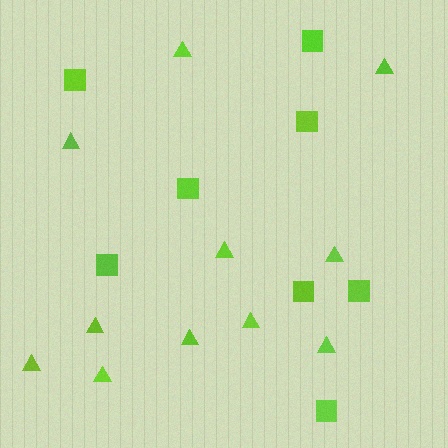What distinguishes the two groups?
There are 2 groups: one group of triangles (11) and one group of squares (8).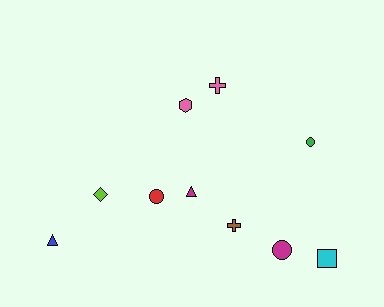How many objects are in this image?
There are 10 objects.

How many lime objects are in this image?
There is 1 lime object.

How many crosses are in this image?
There are 2 crosses.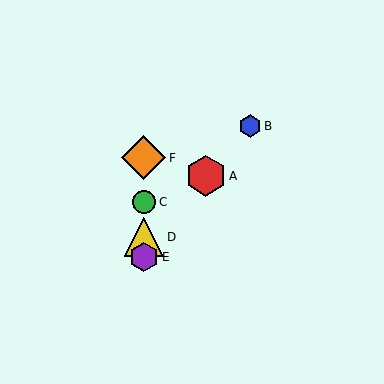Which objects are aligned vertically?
Objects C, D, E, F are aligned vertically.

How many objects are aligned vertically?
4 objects (C, D, E, F) are aligned vertically.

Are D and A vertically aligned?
No, D is at x≈144 and A is at x≈206.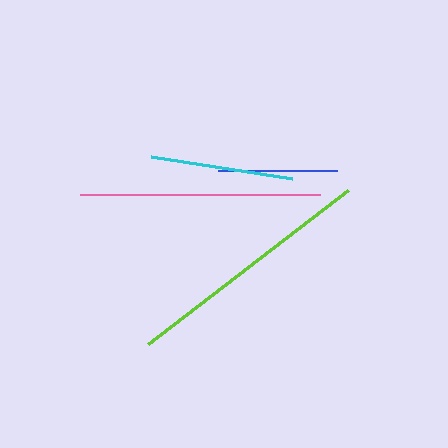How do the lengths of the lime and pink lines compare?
The lime and pink lines are approximately the same length.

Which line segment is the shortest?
The blue line is the shortest at approximately 119 pixels.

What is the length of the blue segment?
The blue segment is approximately 119 pixels long.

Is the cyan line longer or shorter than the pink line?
The pink line is longer than the cyan line.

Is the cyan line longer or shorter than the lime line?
The lime line is longer than the cyan line.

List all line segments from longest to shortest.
From longest to shortest: lime, pink, cyan, blue.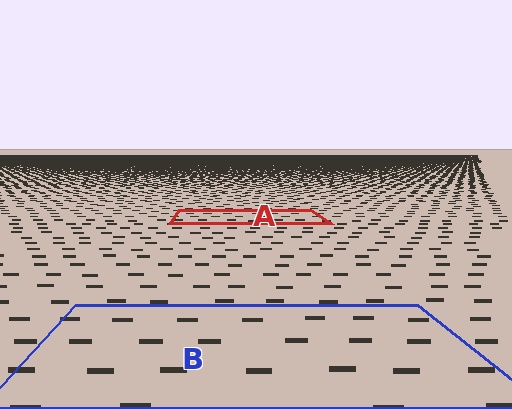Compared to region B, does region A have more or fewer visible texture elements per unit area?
Region A has more texture elements per unit area — they are packed more densely because it is farther away.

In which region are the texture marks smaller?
The texture marks are smaller in region A, because it is farther away.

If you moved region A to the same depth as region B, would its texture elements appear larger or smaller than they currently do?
They would appear larger. At a closer depth, the same texture elements are projected at a bigger on-screen size.